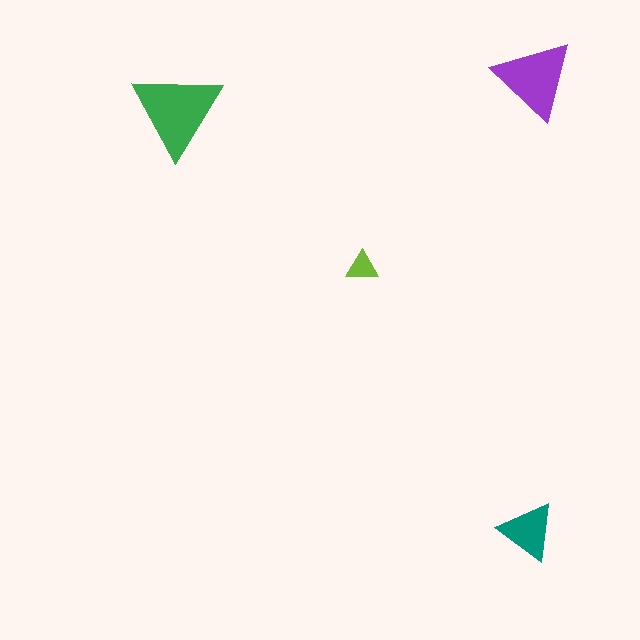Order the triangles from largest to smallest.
the green one, the purple one, the teal one, the lime one.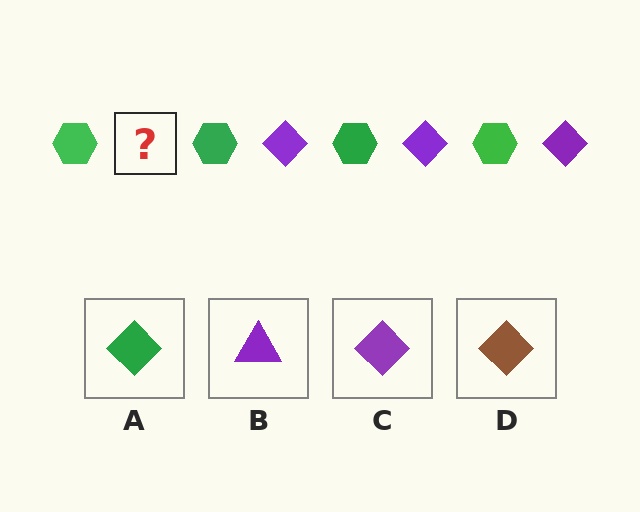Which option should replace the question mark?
Option C.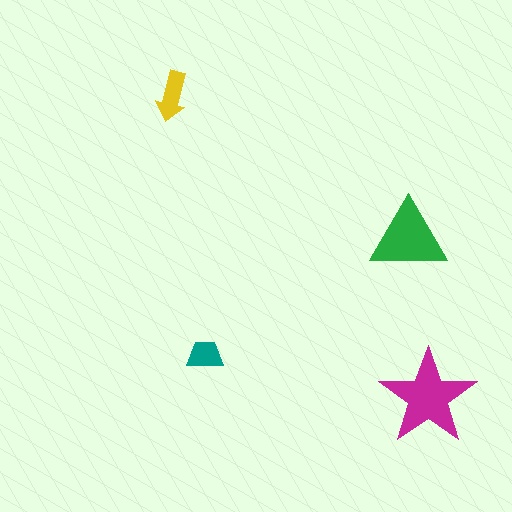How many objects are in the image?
There are 4 objects in the image.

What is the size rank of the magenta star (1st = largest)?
1st.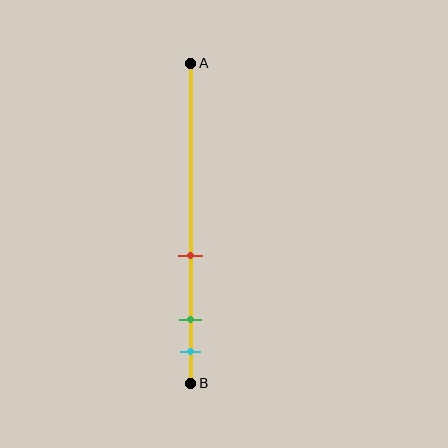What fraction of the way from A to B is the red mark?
The red mark is approximately 60% (0.6) of the way from A to B.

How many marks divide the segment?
There are 3 marks dividing the segment.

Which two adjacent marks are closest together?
The green and cyan marks are the closest adjacent pair.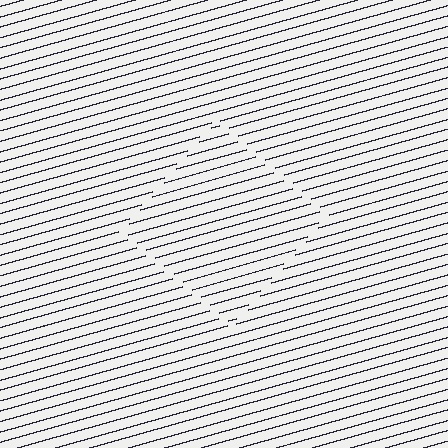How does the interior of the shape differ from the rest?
The interior of the shape contains the same grating, shifted by half a period — the contour is defined by the phase discontinuity where line-ends from the inner and outer gratings abut.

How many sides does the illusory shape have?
4 sides — the line-ends trace a square.